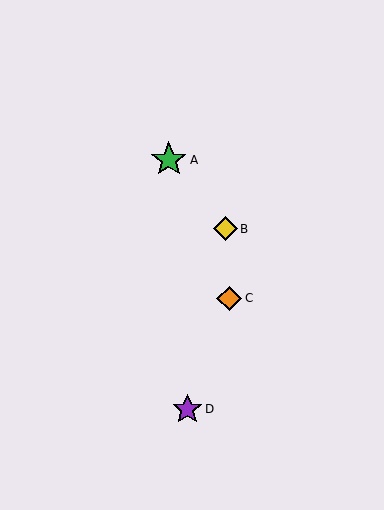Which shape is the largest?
The green star (labeled A) is the largest.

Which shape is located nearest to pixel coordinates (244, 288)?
The orange diamond (labeled C) at (229, 298) is nearest to that location.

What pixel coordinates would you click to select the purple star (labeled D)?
Click at (187, 409) to select the purple star D.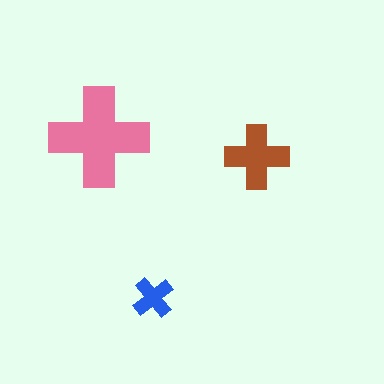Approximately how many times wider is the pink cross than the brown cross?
About 1.5 times wider.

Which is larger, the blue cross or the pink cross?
The pink one.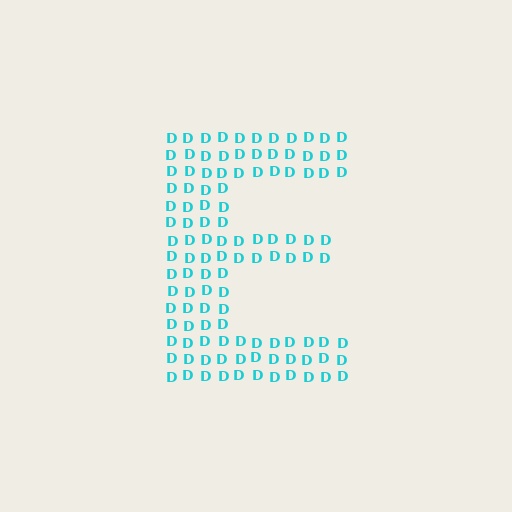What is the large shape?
The large shape is the letter E.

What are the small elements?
The small elements are letter D's.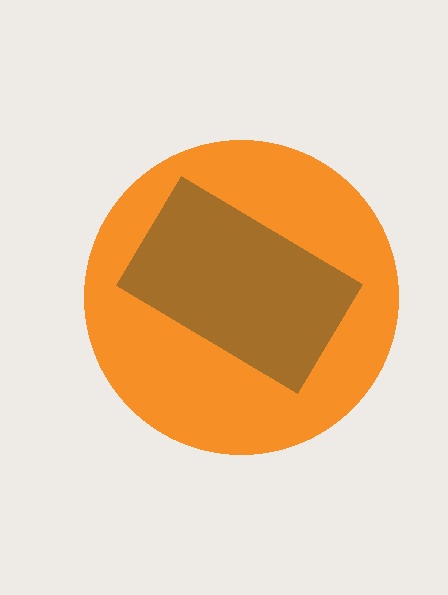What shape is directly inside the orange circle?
The brown rectangle.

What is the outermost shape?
The orange circle.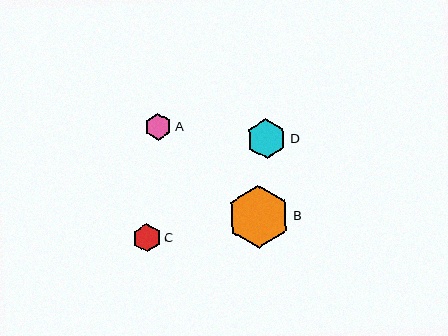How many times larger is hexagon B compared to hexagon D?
Hexagon B is approximately 1.6 times the size of hexagon D.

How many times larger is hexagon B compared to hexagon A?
Hexagon B is approximately 2.3 times the size of hexagon A.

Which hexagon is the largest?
Hexagon B is the largest with a size of approximately 63 pixels.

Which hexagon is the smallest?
Hexagon A is the smallest with a size of approximately 27 pixels.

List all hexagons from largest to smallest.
From largest to smallest: B, D, C, A.